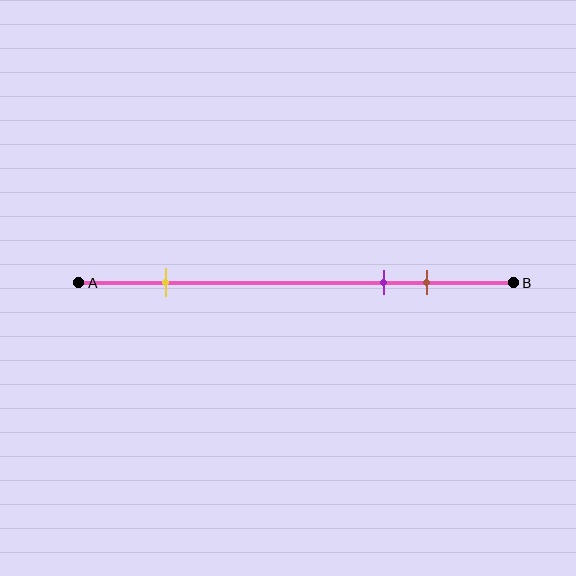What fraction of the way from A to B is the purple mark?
The purple mark is approximately 70% (0.7) of the way from A to B.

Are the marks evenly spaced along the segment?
No, the marks are not evenly spaced.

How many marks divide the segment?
There are 3 marks dividing the segment.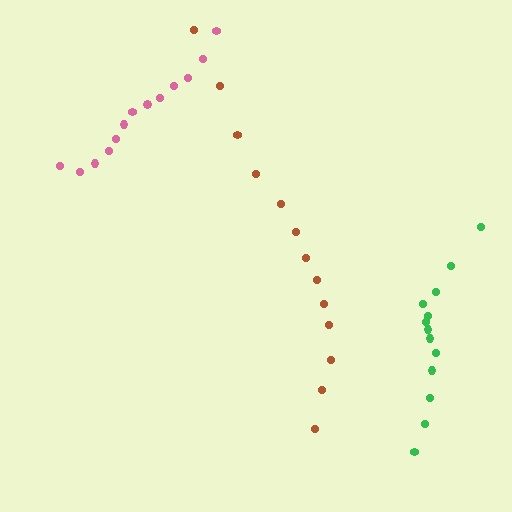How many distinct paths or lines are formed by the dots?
There are 3 distinct paths.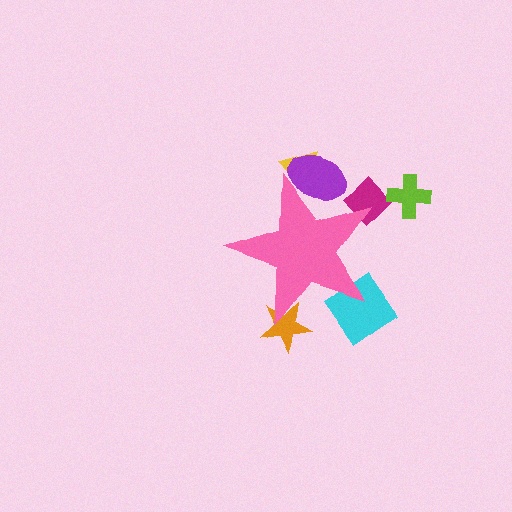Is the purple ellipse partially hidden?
Yes, the purple ellipse is partially hidden behind the pink star.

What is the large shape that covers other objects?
A pink star.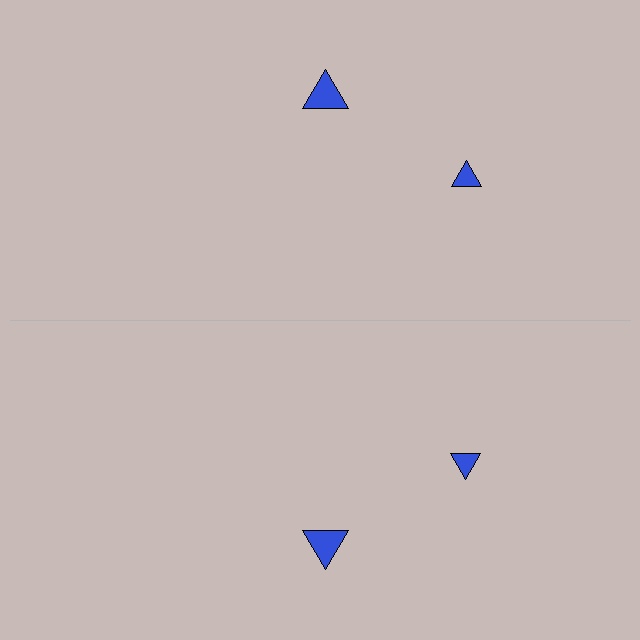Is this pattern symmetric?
Yes, this pattern has bilateral (reflection) symmetry.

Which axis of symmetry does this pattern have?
The pattern has a horizontal axis of symmetry running through the center of the image.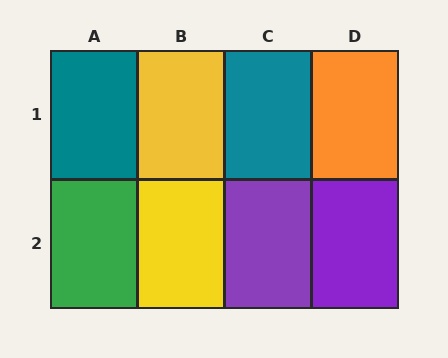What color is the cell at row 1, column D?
Orange.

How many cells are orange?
1 cell is orange.